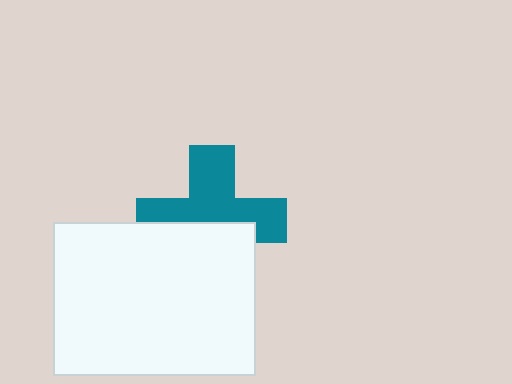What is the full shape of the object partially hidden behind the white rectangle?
The partially hidden object is a teal cross.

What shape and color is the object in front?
The object in front is a white rectangle.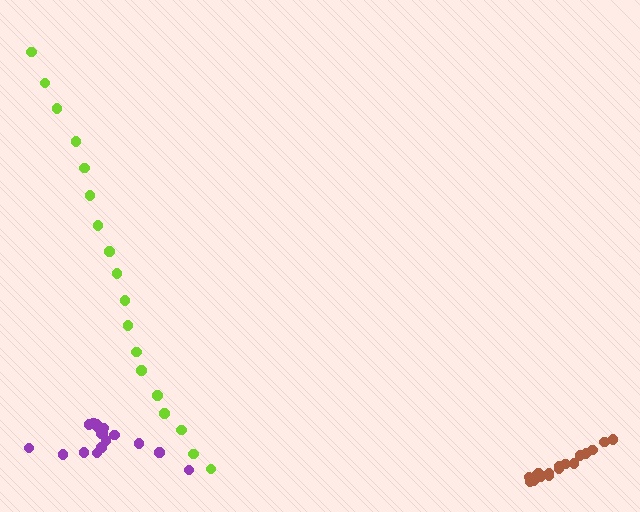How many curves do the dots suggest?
There are 3 distinct paths.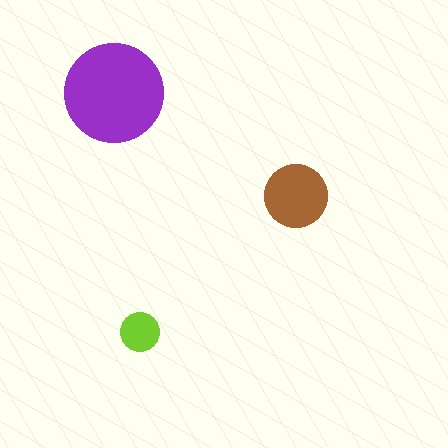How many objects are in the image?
There are 3 objects in the image.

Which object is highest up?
The purple circle is topmost.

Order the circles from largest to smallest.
the purple one, the brown one, the lime one.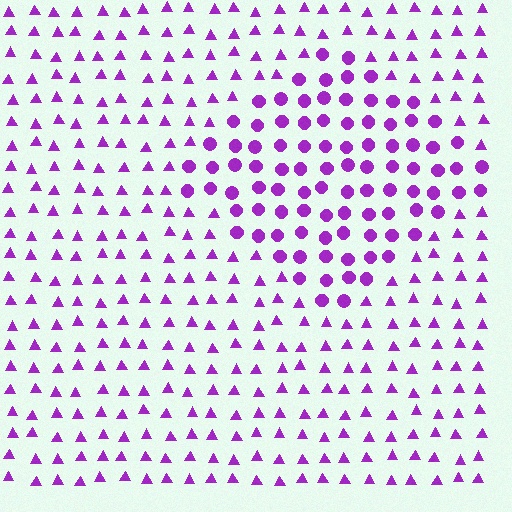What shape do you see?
I see a diamond.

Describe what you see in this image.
The image is filled with small purple elements arranged in a uniform grid. A diamond-shaped region contains circles, while the surrounding area contains triangles. The boundary is defined purely by the change in element shape.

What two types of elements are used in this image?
The image uses circles inside the diamond region and triangles outside it.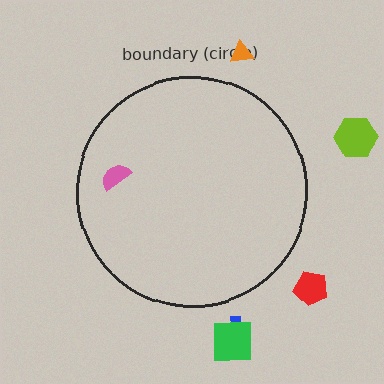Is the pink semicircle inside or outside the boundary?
Inside.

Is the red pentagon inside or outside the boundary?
Outside.